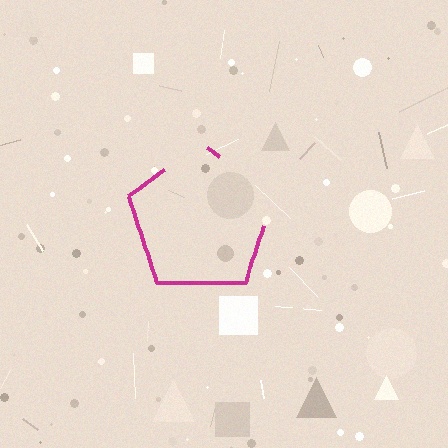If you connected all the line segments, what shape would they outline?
They would outline a pentagon.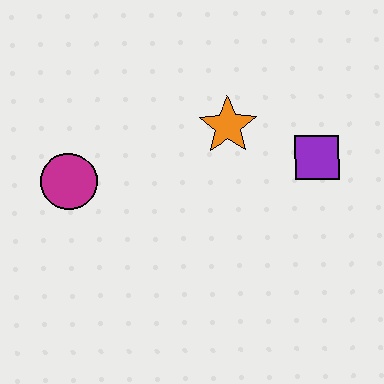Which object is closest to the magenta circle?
The orange star is closest to the magenta circle.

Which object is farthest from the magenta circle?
The purple square is farthest from the magenta circle.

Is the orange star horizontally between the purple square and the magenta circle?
Yes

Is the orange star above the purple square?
Yes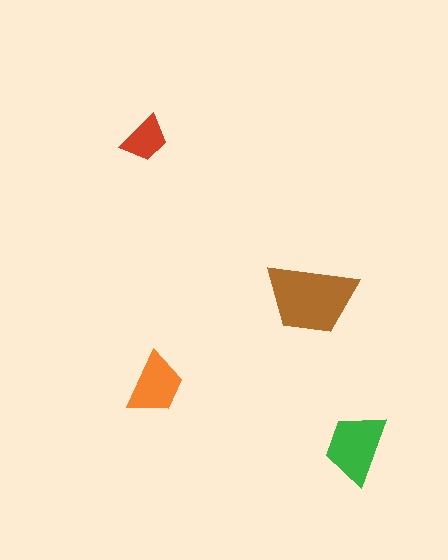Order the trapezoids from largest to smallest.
the brown one, the green one, the orange one, the red one.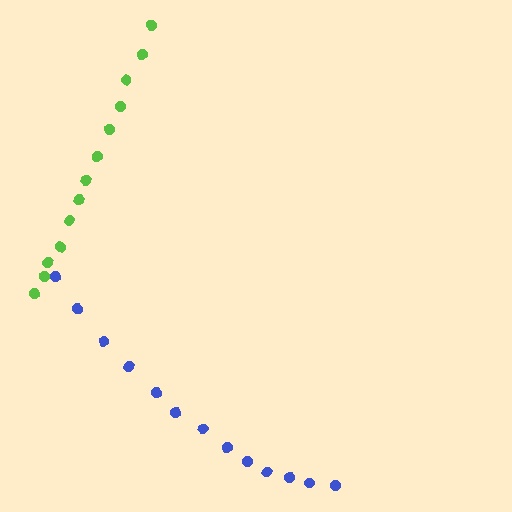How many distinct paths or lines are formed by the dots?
There are 2 distinct paths.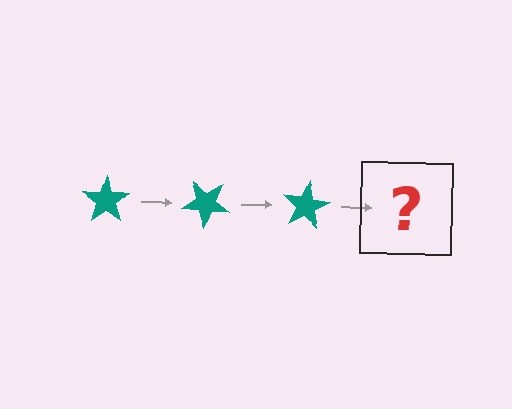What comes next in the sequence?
The next element should be a teal star rotated 120 degrees.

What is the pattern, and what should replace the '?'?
The pattern is that the star rotates 40 degrees each step. The '?' should be a teal star rotated 120 degrees.